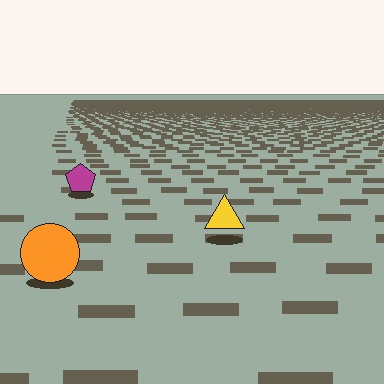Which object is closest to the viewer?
The orange circle is closest. The texture marks near it are larger and more spread out.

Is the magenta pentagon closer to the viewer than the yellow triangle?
No. The yellow triangle is closer — you can tell from the texture gradient: the ground texture is coarser near it.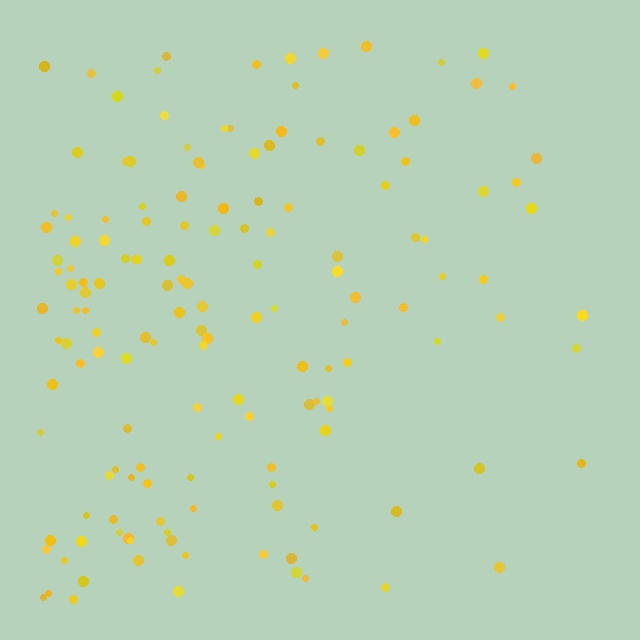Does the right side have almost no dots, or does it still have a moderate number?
Still a moderate number, just noticeably fewer than the left.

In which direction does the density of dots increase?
From right to left, with the left side densest.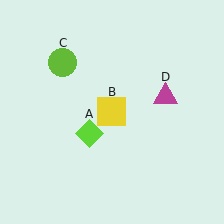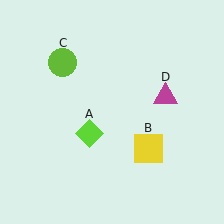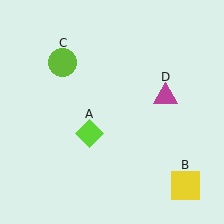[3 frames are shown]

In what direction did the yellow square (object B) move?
The yellow square (object B) moved down and to the right.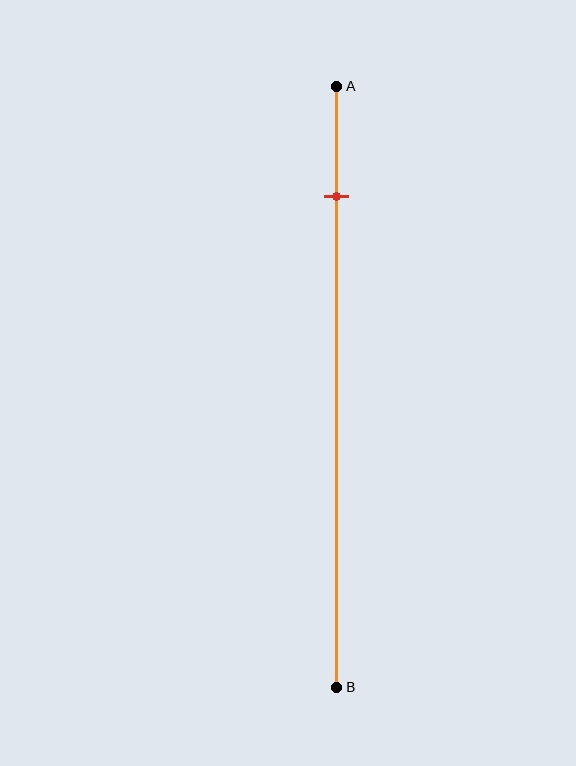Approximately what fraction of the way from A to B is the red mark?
The red mark is approximately 20% of the way from A to B.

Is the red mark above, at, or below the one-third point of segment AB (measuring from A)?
The red mark is above the one-third point of segment AB.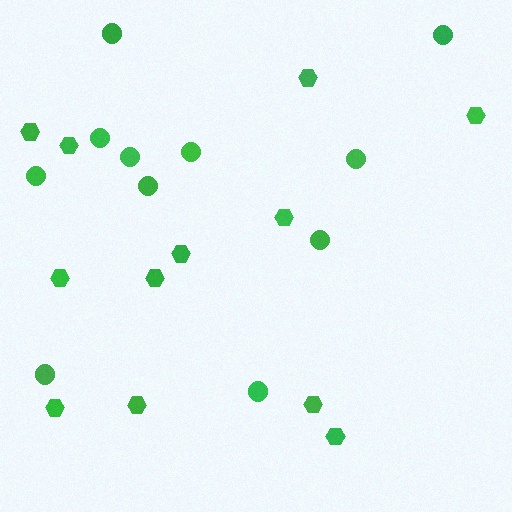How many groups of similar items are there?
There are 2 groups: one group of hexagons (12) and one group of circles (11).